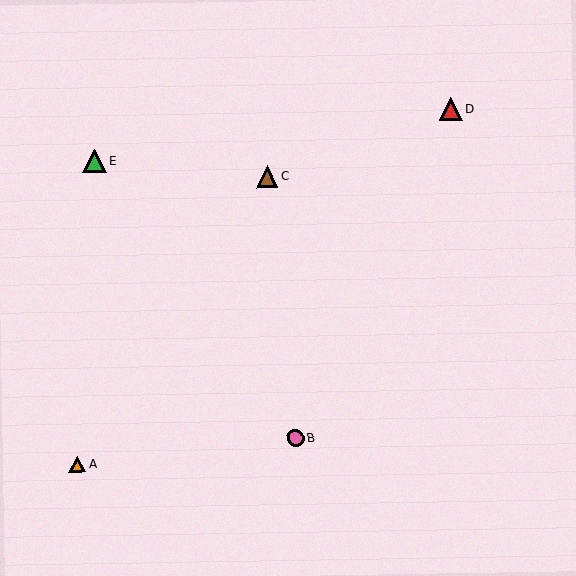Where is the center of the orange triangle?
The center of the orange triangle is at (77, 464).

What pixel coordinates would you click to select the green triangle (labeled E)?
Click at (94, 161) to select the green triangle E.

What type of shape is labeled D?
Shape D is a red triangle.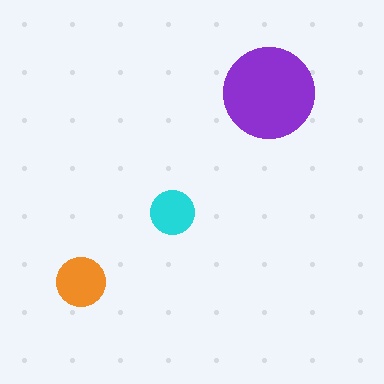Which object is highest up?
The purple circle is topmost.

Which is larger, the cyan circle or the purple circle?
The purple one.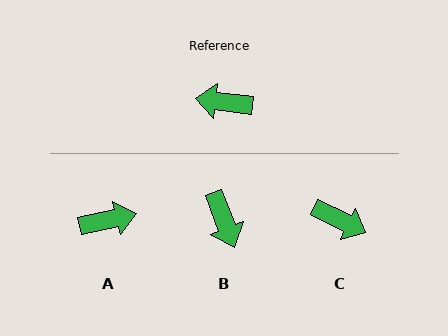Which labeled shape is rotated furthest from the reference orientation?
C, about 161 degrees away.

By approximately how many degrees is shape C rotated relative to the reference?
Approximately 161 degrees counter-clockwise.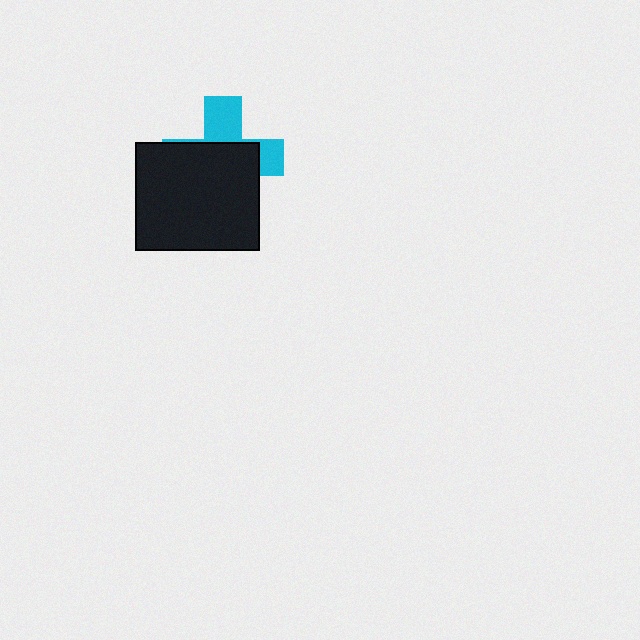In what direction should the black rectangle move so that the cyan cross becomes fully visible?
The black rectangle should move down. That is the shortest direction to clear the overlap and leave the cyan cross fully visible.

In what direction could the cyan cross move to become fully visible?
The cyan cross could move up. That would shift it out from behind the black rectangle entirely.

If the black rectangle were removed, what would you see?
You would see the complete cyan cross.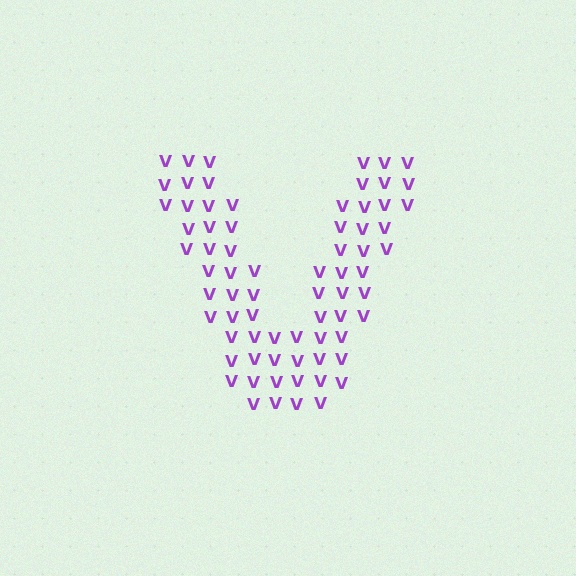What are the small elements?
The small elements are letter V's.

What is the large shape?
The large shape is the letter V.